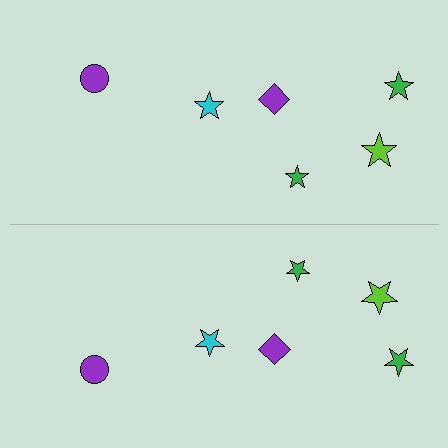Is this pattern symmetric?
Yes, this pattern has bilateral (reflection) symmetry.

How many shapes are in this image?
There are 12 shapes in this image.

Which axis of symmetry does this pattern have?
The pattern has a horizontal axis of symmetry running through the center of the image.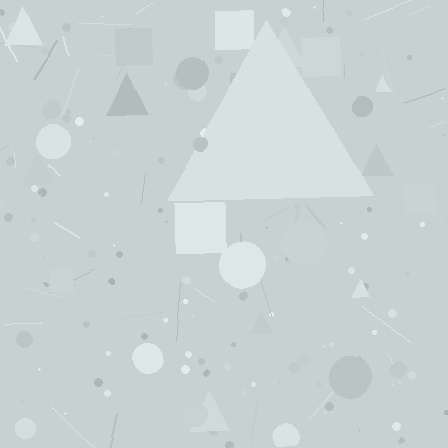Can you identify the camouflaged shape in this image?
The camouflaged shape is a triangle.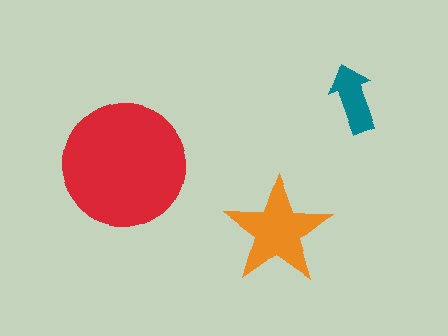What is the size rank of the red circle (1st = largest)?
1st.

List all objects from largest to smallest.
The red circle, the orange star, the teal arrow.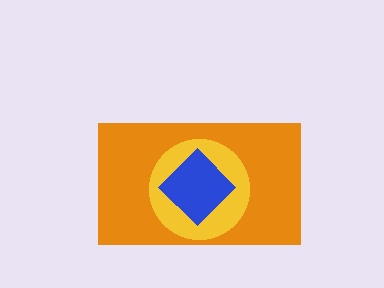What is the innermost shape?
The blue diamond.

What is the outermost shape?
The orange rectangle.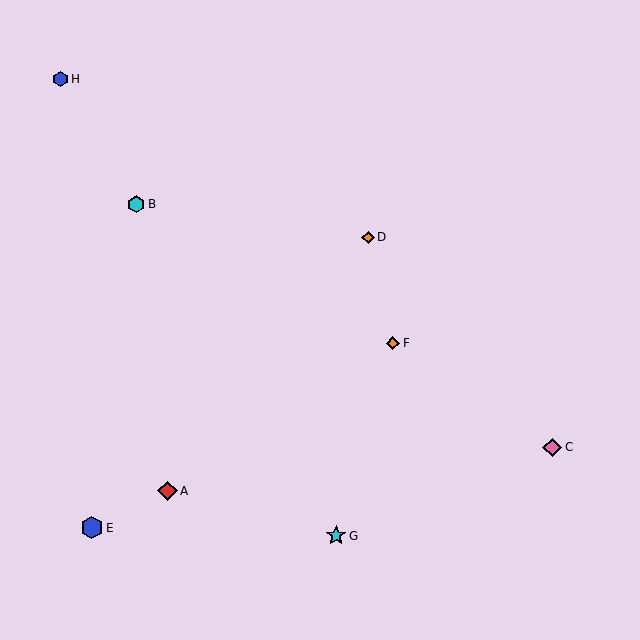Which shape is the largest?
The blue hexagon (labeled E) is the largest.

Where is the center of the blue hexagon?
The center of the blue hexagon is at (61, 79).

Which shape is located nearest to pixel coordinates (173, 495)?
The red diamond (labeled A) at (167, 491) is nearest to that location.